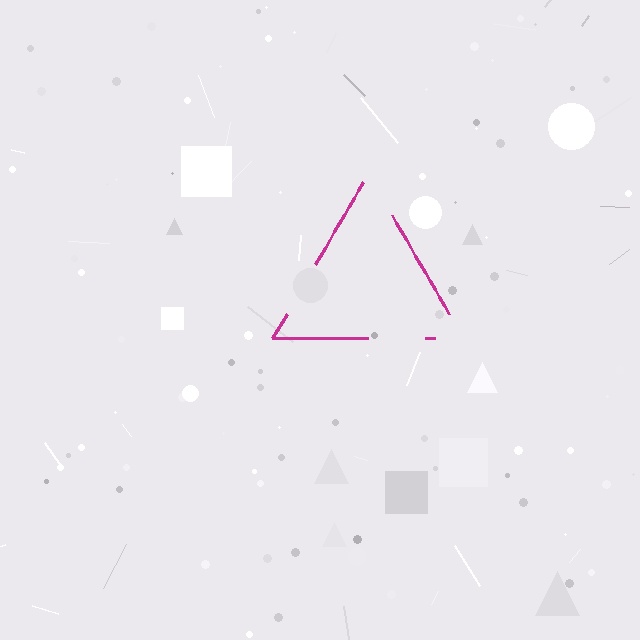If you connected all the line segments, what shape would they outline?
They would outline a triangle.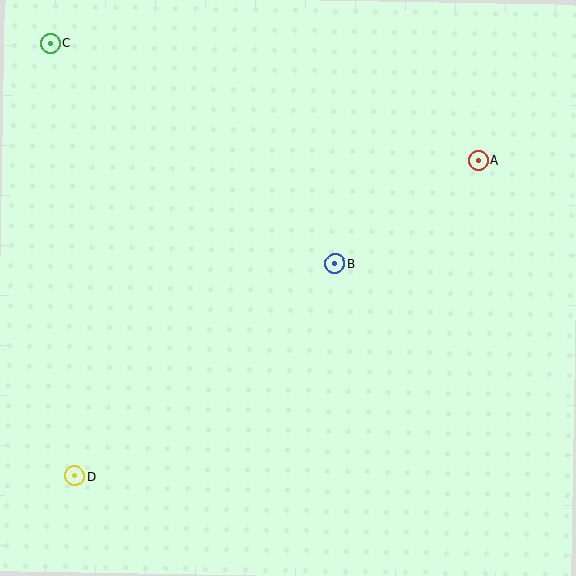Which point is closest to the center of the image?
Point B at (335, 264) is closest to the center.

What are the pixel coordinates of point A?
Point A is at (478, 161).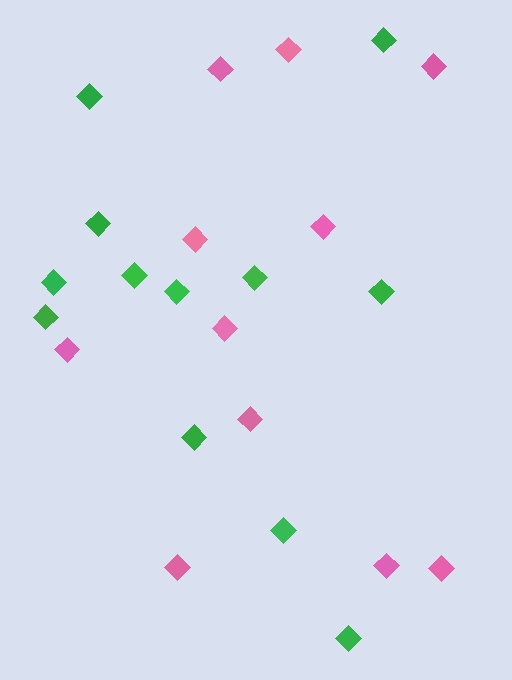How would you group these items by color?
There are 2 groups: one group of pink diamonds (11) and one group of green diamonds (12).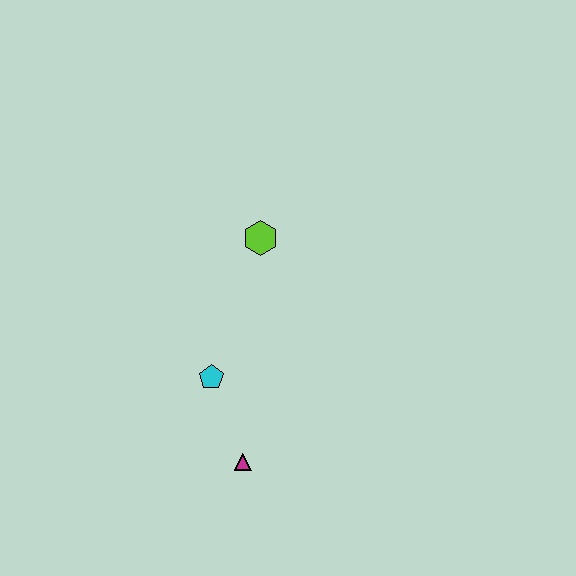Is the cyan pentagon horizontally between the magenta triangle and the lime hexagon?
No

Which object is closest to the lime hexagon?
The cyan pentagon is closest to the lime hexagon.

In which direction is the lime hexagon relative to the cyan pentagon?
The lime hexagon is above the cyan pentagon.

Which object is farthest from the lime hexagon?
The magenta triangle is farthest from the lime hexagon.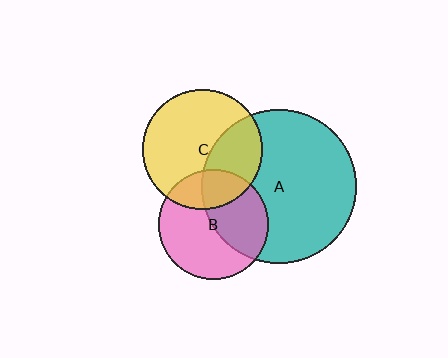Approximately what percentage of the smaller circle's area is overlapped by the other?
Approximately 35%.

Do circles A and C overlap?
Yes.